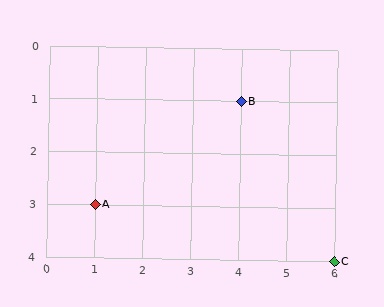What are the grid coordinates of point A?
Point A is at grid coordinates (1, 3).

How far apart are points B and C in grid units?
Points B and C are 2 columns and 3 rows apart (about 3.6 grid units diagonally).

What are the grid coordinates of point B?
Point B is at grid coordinates (4, 1).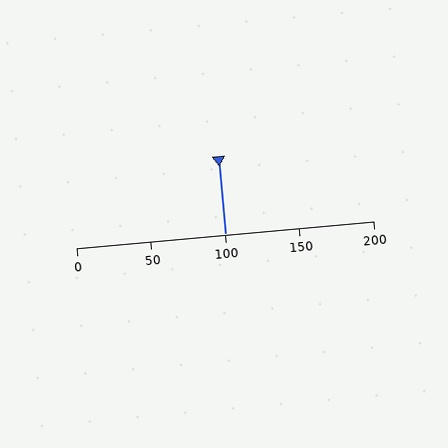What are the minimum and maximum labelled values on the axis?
The axis runs from 0 to 200.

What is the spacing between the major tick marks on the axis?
The major ticks are spaced 50 apart.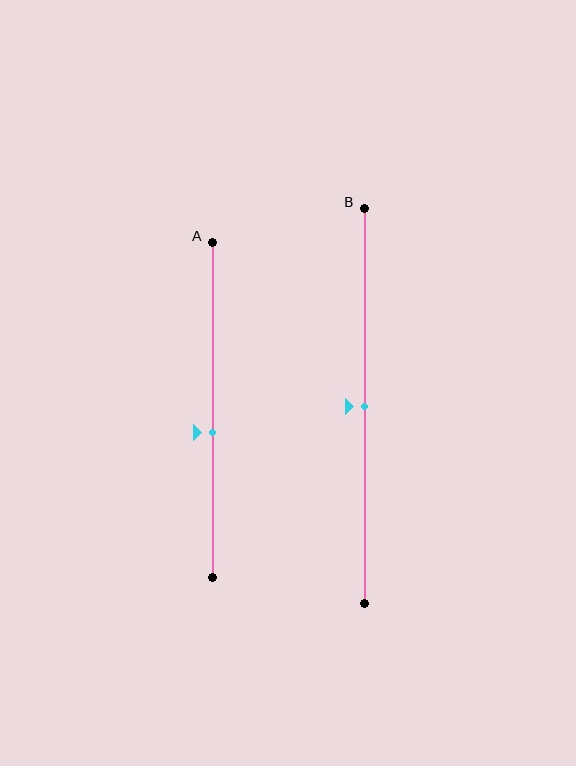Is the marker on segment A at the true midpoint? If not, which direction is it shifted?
No, the marker on segment A is shifted downward by about 7% of the segment length.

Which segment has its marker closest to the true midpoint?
Segment B has its marker closest to the true midpoint.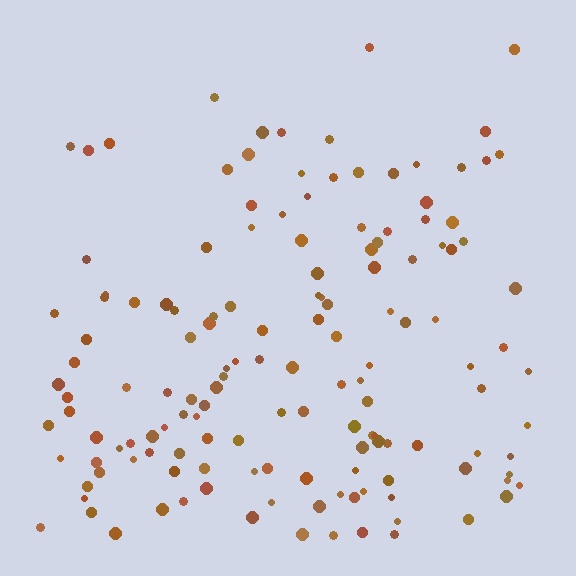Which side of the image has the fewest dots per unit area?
The top.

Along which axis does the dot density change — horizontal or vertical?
Vertical.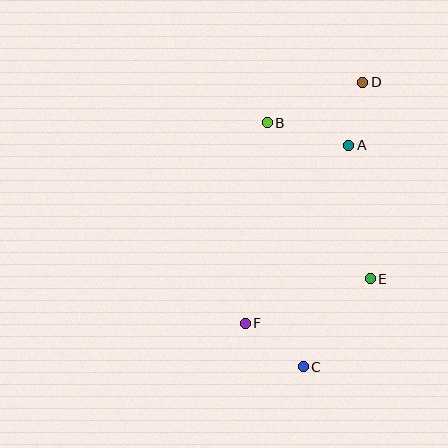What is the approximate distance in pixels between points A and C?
The distance between A and C is approximately 226 pixels.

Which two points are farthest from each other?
Points C and D are farthest from each other.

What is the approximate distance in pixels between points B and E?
The distance between B and E is approximately 187 pixels.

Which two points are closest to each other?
Points A and D are closest to each other.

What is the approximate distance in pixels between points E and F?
The distance between E and F is approximately 133 pixels.